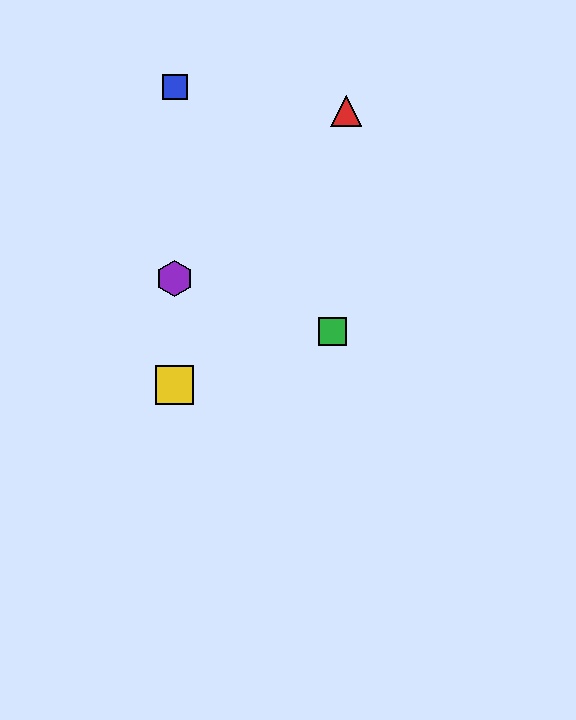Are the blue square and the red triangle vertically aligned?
No, the blue square is at x≈175 and the red triangle is at x≈346.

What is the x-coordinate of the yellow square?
The yellow square is at x≈175.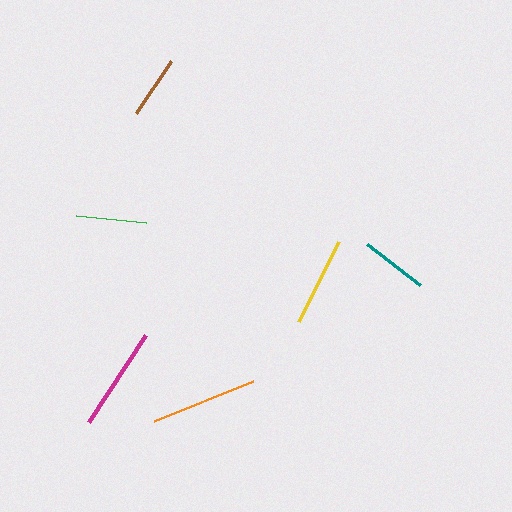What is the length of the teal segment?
The teal segment is approximately 67 pixels long.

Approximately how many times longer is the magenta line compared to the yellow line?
The magenta line is approximately 1.2 times the length of the yellow line.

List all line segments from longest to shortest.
From longest to shortest: orange, magenta, yellow, green, teal, brown.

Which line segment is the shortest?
The brown line is the shortest at approximately 63 pixels.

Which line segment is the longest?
The orange line is the longest at approximately 106 pixels.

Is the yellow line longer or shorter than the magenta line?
The magenta line is longer than the yellow line.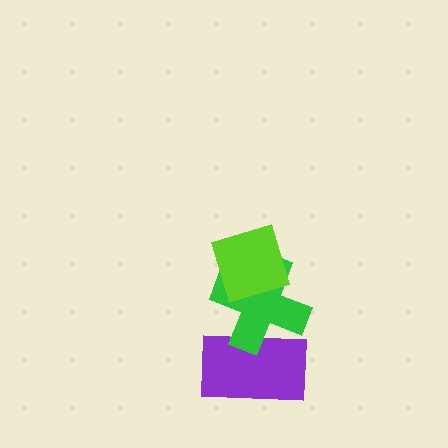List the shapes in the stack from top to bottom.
From top to bottom: the lime diamond, the green cross, the purple rectangle.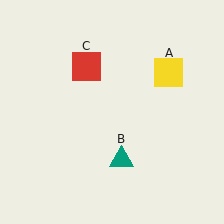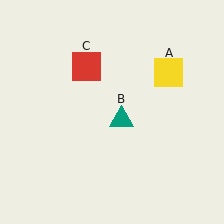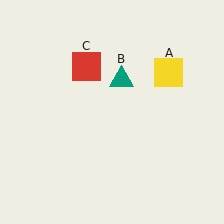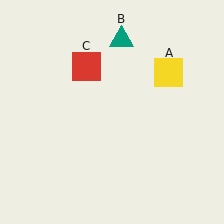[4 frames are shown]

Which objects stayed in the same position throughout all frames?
Yellow square (object A) and red square (object C) remained stationary.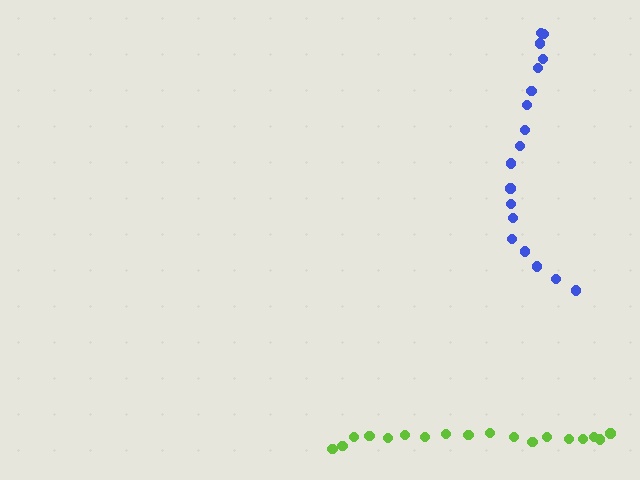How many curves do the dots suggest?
There are 2 distinct paths.